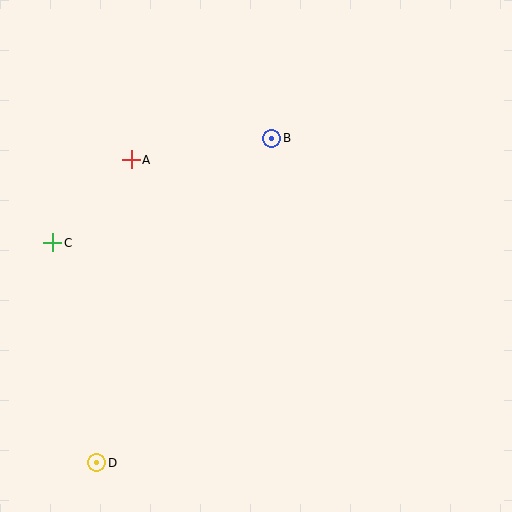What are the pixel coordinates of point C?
Point C is at (53, 243).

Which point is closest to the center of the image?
Point B at (272, 138) is closest to the center.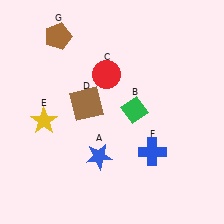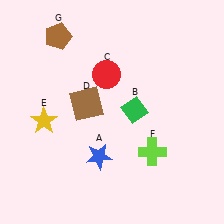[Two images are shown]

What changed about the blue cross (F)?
In Image 1, F is blue. In Image 2, it changed to lime.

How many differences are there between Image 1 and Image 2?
There is 1 difference between the two images.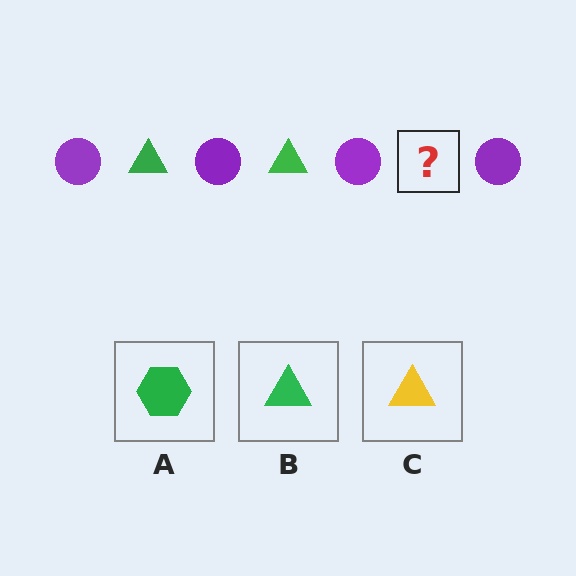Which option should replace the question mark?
Option B.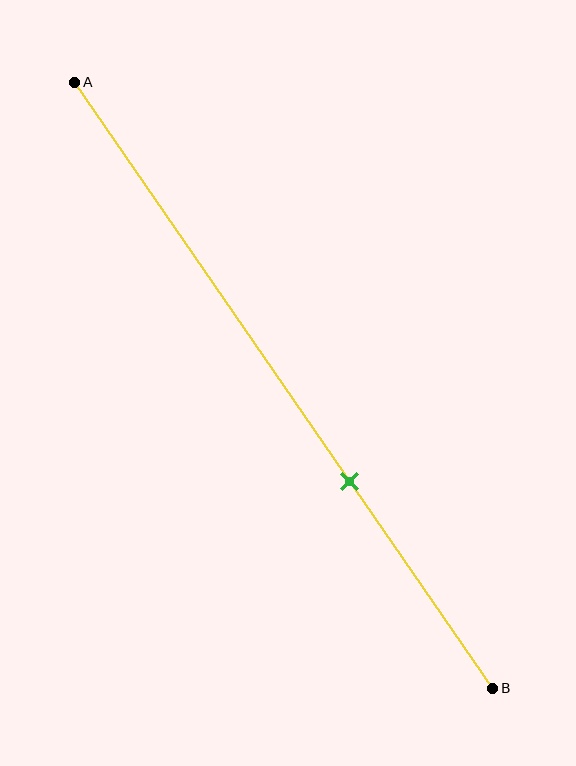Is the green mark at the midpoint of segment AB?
No, the mark is at about 65% from A, not at the 50% midpoint.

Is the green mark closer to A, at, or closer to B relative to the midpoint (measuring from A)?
The green mark is closer to point B than the midpoint of segment AB.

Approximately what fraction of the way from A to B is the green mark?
The green mark is approximately 65% of the way from A to B.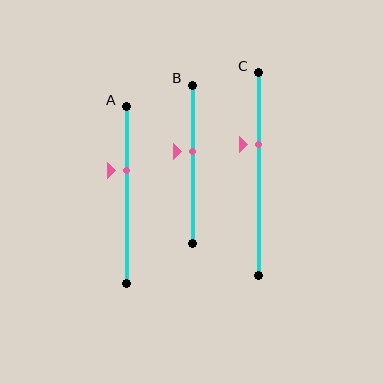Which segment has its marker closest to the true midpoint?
Segment B has its marker closest to the true midpoint.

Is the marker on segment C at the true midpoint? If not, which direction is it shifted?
No, the marker on segment C is shifted upward by about 14% of the segment length.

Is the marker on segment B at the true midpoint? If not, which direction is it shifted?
No, the marker on segment B is shifted upward by about 8% of the segment length.